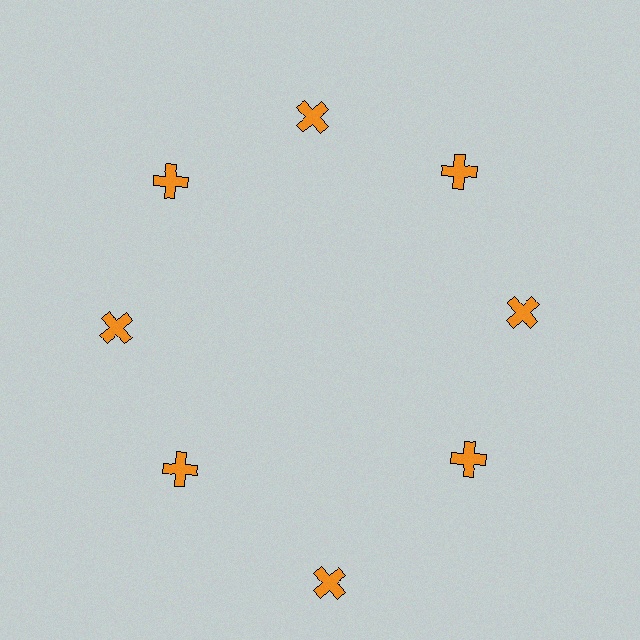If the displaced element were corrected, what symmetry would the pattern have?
It would have 8-fold rotational symmetry — the pattern would map onto itself every 45 degrees.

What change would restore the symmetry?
The symmetry would be restored by moving it inward, back onto the ring so that all 8 crosses sit at equal angles and equal distance from the center.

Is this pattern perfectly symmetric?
No. The 8 orange crosses are arranged in a ring, but one element near the 6 o'clock position is pushed outward from the center, breaking the 8-fold rotational symmetry.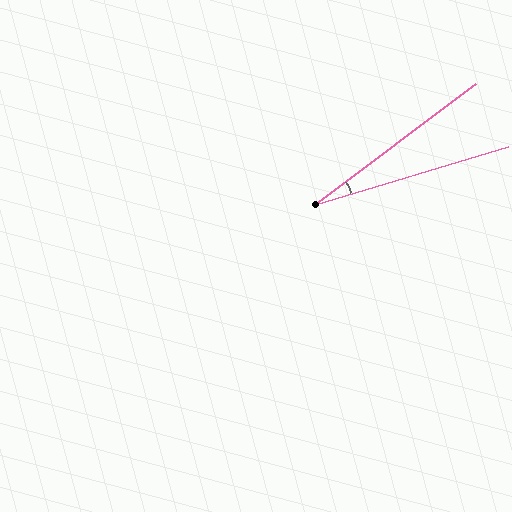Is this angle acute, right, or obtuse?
It is acute.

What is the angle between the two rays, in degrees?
Approximately 20 degrees.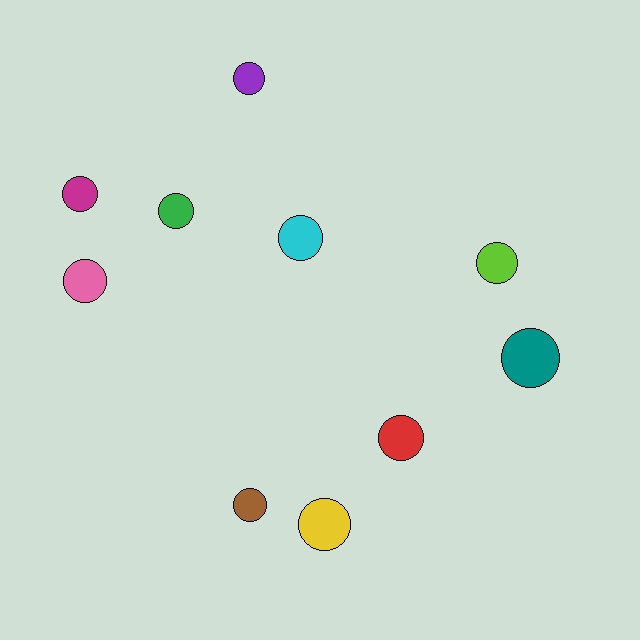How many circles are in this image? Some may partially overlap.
There are 10 circles.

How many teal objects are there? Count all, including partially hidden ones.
There is 1 teal object.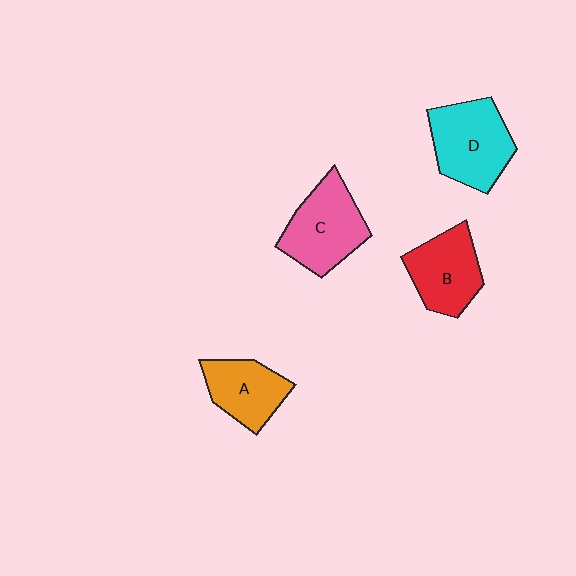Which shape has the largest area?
Shape D (cyan).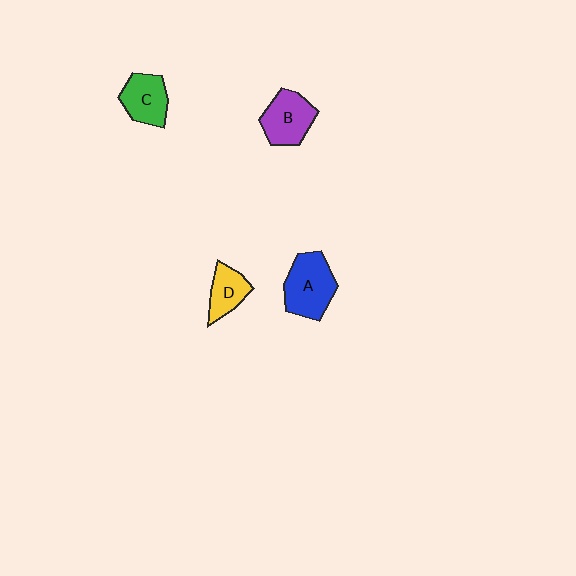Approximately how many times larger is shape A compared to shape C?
Approximately 1.3 times.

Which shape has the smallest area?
Shape D (yellow).